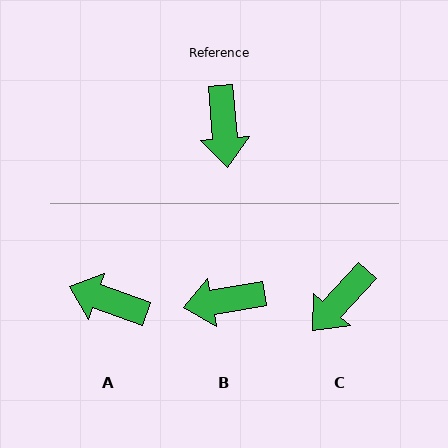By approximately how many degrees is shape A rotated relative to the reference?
Approximately 114 degrees clockwise.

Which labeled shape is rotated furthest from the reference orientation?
A, about 114 degrees away.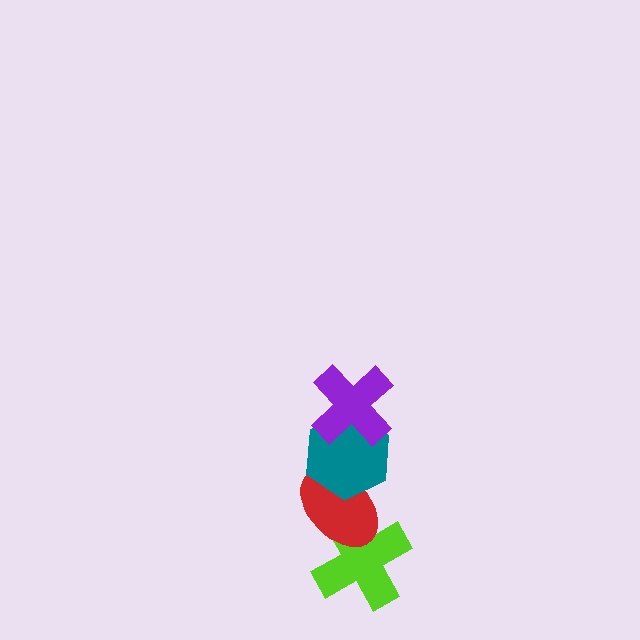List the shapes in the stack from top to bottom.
From top to bottom: the purple cross, the teal hexagon, the red ellipse, the lime cross.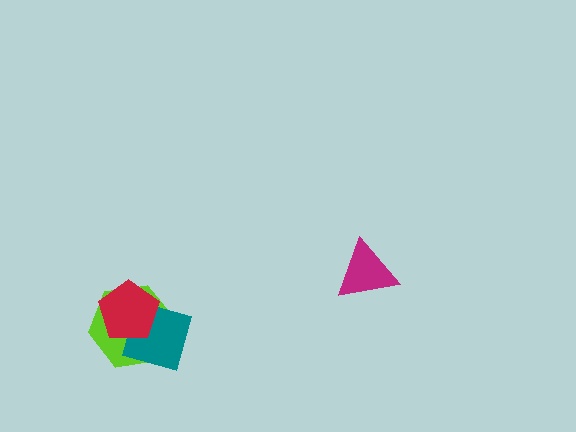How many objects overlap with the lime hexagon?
2 objects overlap with the lime hexagon.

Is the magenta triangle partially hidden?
No, no other shape covers it.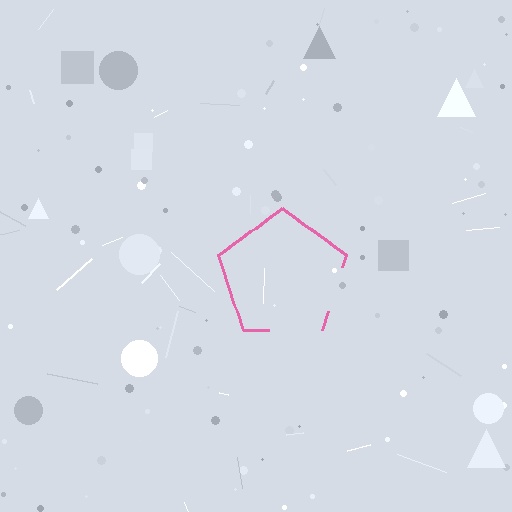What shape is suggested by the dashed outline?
The dashed outline suggests a pentagon.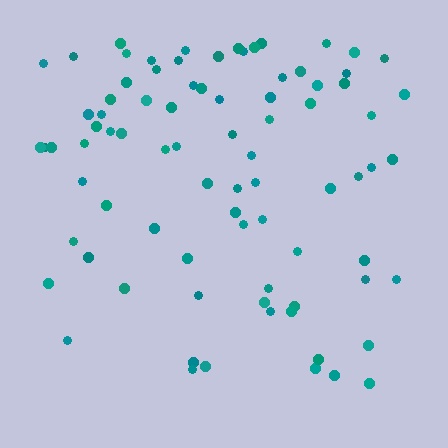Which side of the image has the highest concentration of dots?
The top.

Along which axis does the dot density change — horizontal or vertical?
Vertical.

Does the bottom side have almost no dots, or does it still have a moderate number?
Still a moderate number, just noticeably fewer than the top.